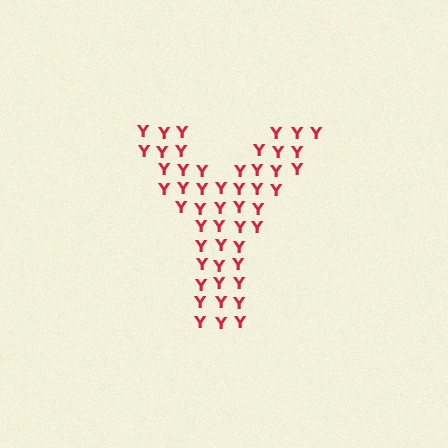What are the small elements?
The small elements are letter Y's.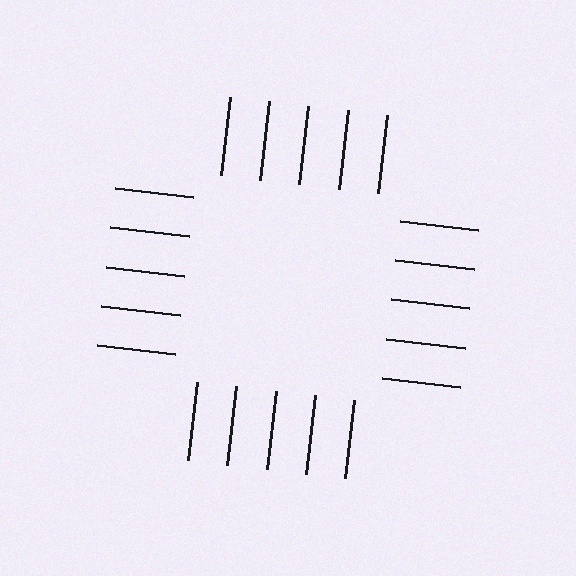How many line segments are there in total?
20 — 5 along each of the 4 edges.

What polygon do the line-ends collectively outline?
An illusory square — the line segments terminate on its edges but no continuous stroke is drawn.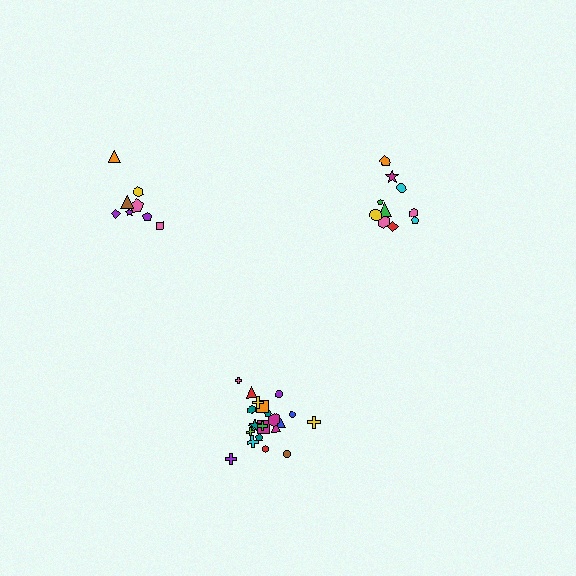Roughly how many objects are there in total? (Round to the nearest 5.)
Roughly 40 objects in total.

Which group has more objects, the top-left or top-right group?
The top-right group.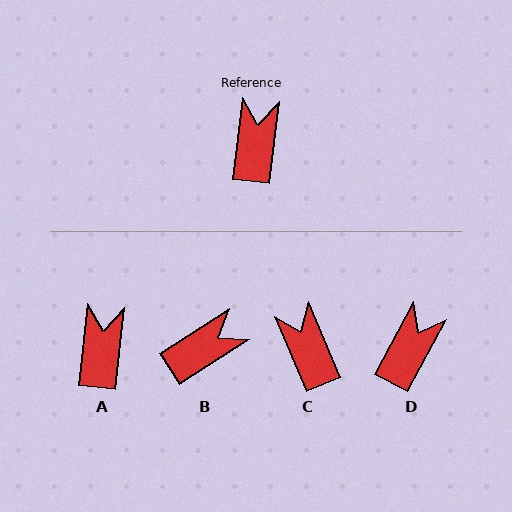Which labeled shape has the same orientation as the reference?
A.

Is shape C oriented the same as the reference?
No, it is off by about 30 degrees.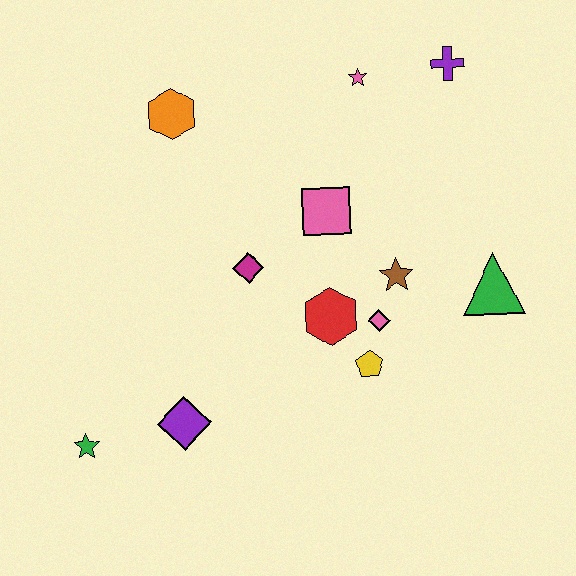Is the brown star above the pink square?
No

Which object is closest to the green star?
The purple diamond is closest to the green star.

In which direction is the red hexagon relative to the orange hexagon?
The red hexagon is below the orange hexagon.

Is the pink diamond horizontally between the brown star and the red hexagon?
Yes